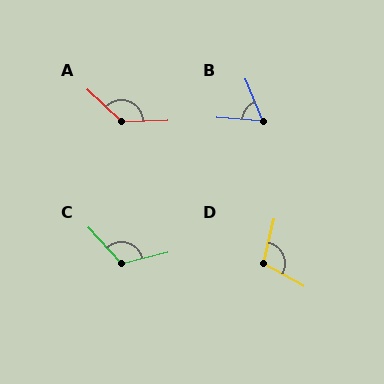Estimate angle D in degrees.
Approximately 106 degrees.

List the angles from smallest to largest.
B (63°), D (106°), C (119°), A (134°).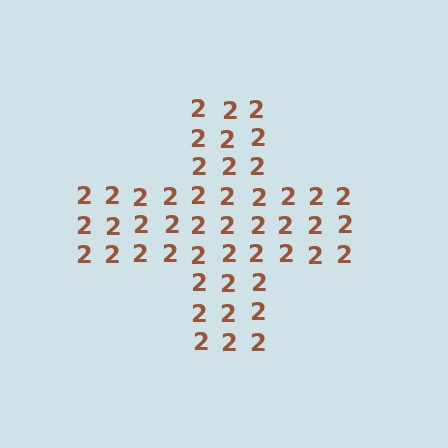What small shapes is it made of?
It is made of small digit 2's.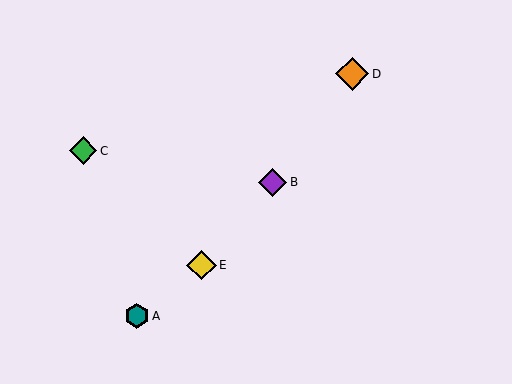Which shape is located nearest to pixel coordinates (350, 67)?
The orange diamond (labeled D) at (352, 74) is nearest to that location.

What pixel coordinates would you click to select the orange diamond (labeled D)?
Click at (352, 74) to select the orange diamond D.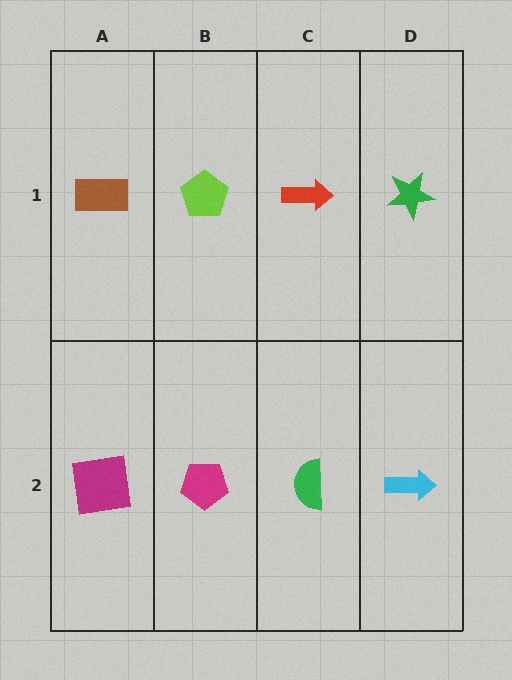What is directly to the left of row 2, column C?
A magenta pentagon.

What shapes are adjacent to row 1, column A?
A magenta square (row 2, column A), a lime pentagon (row 1, column B).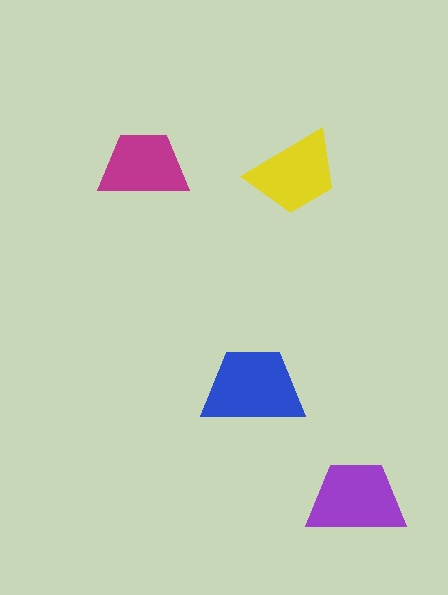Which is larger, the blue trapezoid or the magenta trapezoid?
The blue one.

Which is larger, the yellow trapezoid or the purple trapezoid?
The purple one.